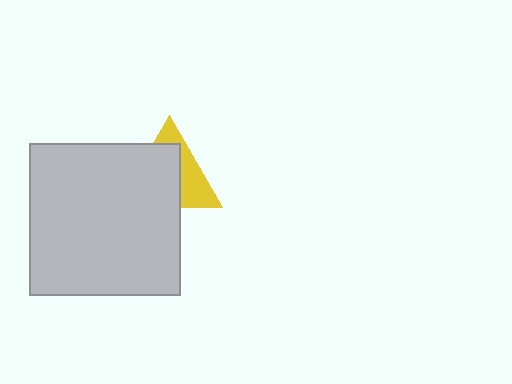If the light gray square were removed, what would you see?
You would see the complete yellow triangle.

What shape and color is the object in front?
The object in front is a light gray square.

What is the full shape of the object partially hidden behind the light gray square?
The partially hidden object is a yellow triangle.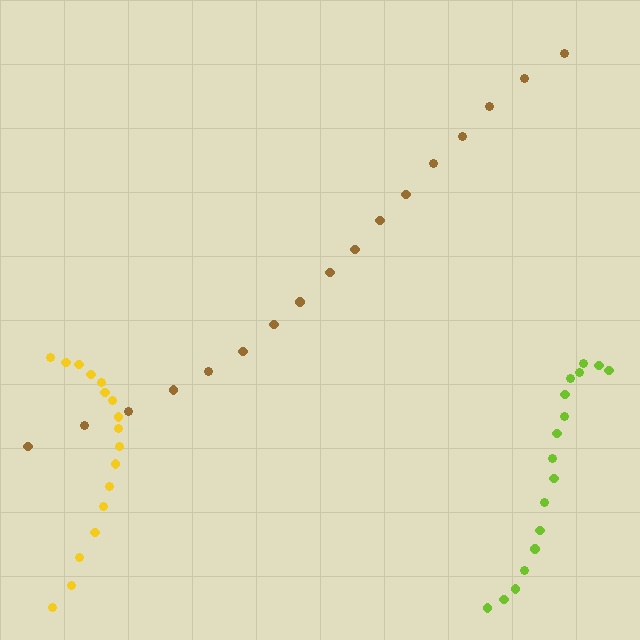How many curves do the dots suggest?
There are 3 distinct paths.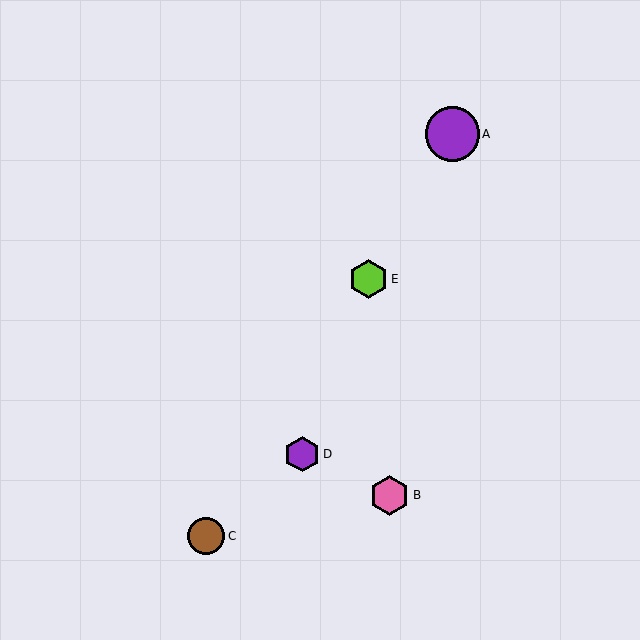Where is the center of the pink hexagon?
The center of the pink hexagon is at (390, 495).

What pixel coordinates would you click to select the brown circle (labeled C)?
Click at (206, 536) to select the brown circle C.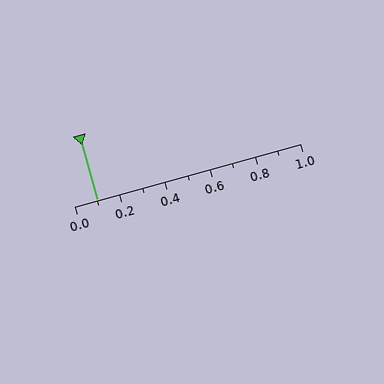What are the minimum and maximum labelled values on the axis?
The axis runs from 0.0 to 1.0.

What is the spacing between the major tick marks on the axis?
The major ticks are spaced 0.2 apart.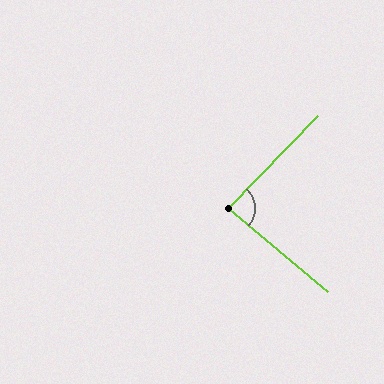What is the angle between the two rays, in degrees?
Approximately 86 degrees.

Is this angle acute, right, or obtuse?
It is approximately a right angle.